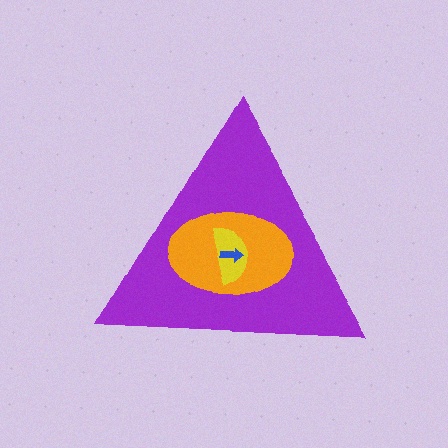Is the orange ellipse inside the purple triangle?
Yes.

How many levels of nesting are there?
4.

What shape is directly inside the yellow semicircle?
The blue arrow.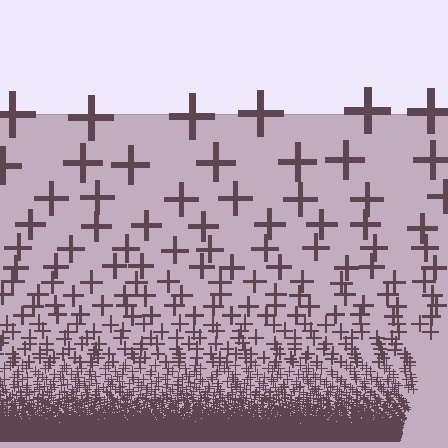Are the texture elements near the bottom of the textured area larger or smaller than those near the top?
Smaller. The gradient is inverted — elements near the bottom are smaller and denser.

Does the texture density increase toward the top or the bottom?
Density increases toward the bottom.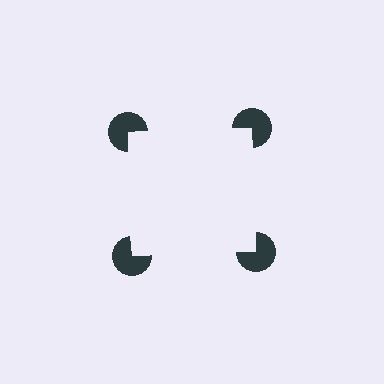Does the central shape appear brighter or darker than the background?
It typically appears slightly brighter than the background, even though no actual brightness change is drawn.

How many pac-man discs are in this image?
There are 4 — one at each vertex of the illusory square.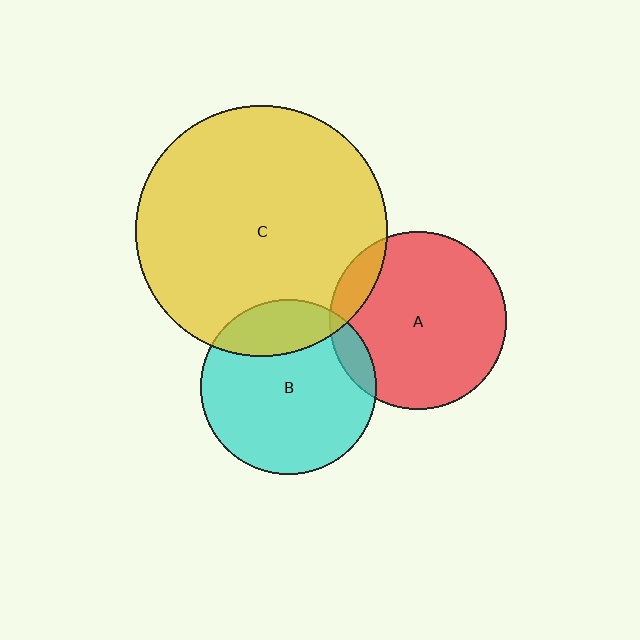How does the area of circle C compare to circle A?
Approximately 2.0 times.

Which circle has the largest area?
Circle C (yellow).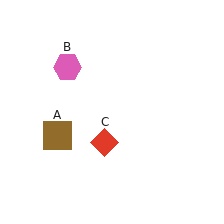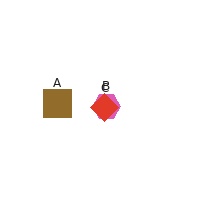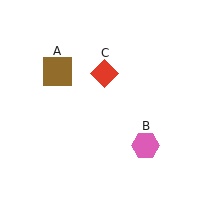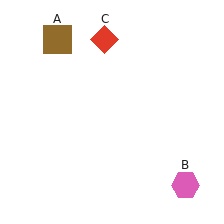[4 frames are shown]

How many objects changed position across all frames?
3 objects changed position: brown square (object A), pink hexagon (object B), red diamond (object C).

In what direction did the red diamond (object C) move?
The red diamond (object C) moved up.